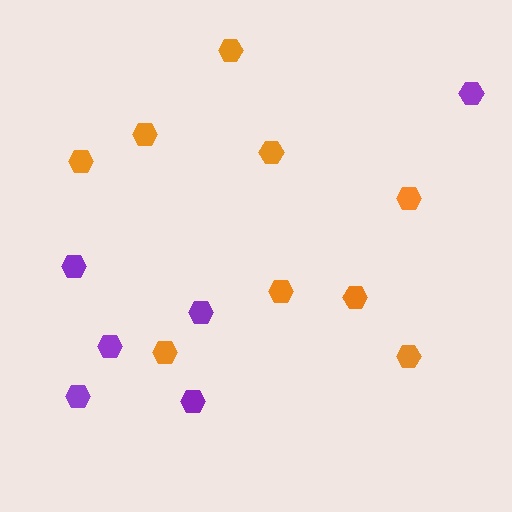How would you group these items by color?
There are 2 groups: one group of purple hexagons (6) and one group of orange hexagons (9).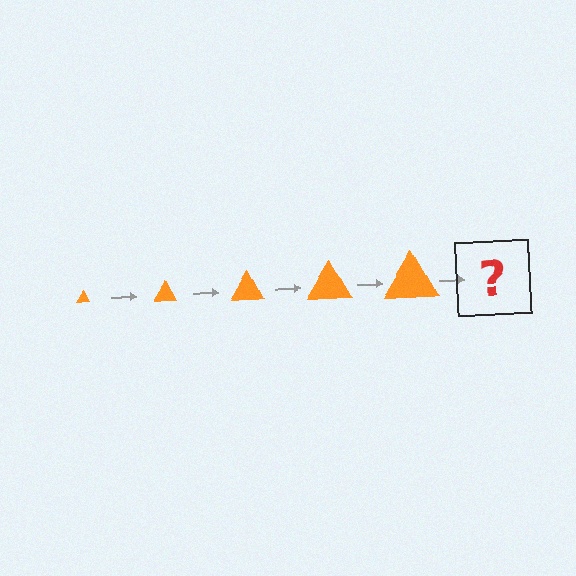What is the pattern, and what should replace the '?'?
The pattern is that the triangle gets progressively larger each step. The '?' should be an orange triangle, larger than the previous one.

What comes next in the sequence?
The next element should be an orange triangle, larger than the previous one.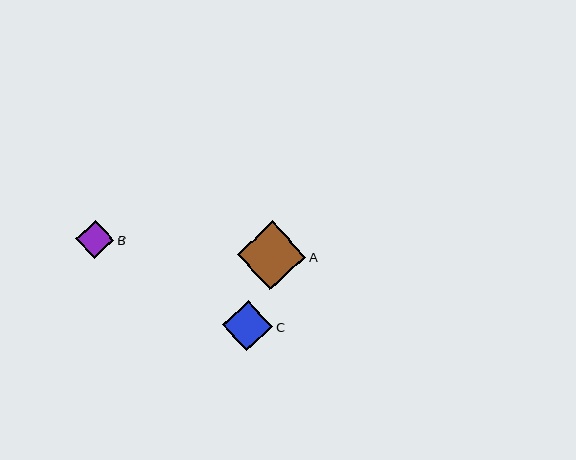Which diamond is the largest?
Diamond A is the largest with a size of approximately 68 pixels.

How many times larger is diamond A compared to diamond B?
Diamond A is approximately 1.8 times the size of diamond B.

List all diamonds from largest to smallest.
From largest to smallest: A, C, B.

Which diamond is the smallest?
Diamond B is the smallest with a size of approximately 38 pixels.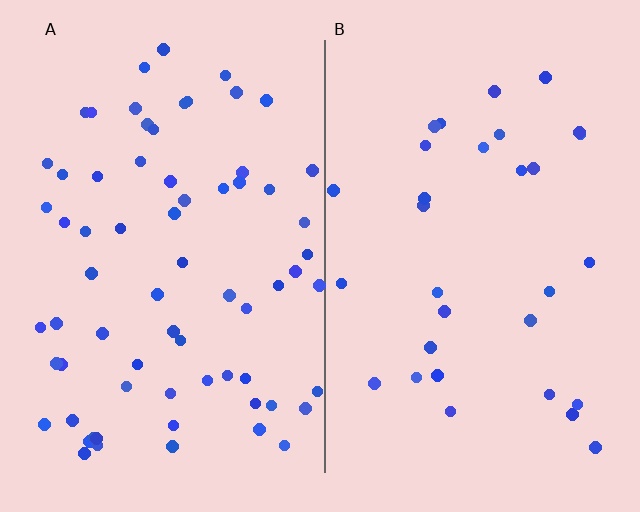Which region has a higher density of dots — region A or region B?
A (the left).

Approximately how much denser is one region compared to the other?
Approximately 2.2× — region A over region B.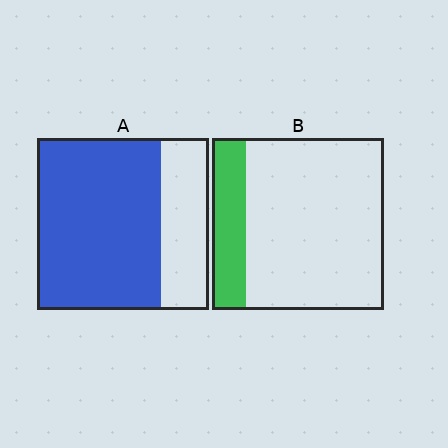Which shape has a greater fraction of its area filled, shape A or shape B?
Shape A.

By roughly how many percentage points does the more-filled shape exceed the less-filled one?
By roughly 50 percentage points (A over B).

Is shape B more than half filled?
No.